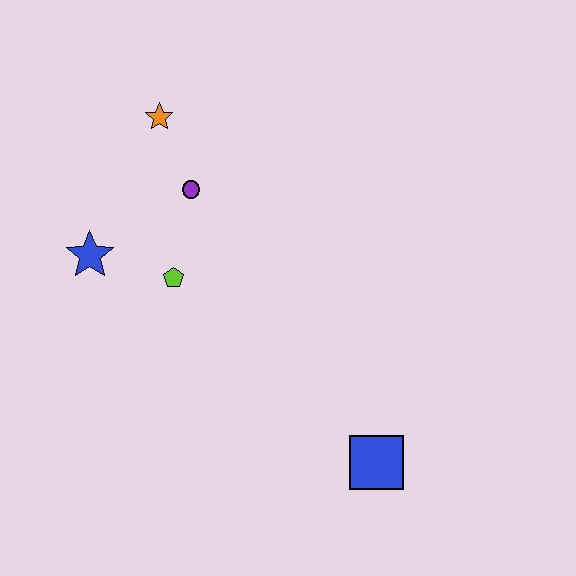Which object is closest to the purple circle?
The orange star is closest to the purple circle.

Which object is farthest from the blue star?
The blue square is farthest from the blue star.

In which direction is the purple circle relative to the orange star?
The purple circle is below the orange star.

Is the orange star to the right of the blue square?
No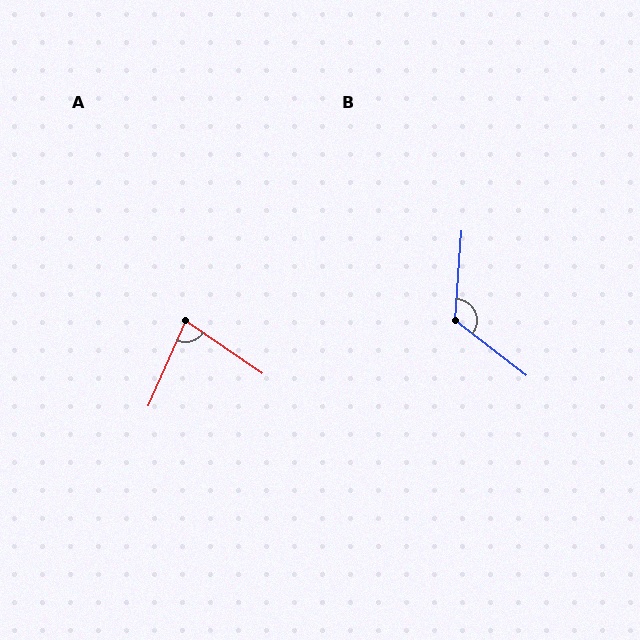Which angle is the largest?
B, at approximately 123 degrees.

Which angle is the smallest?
A, at approximately 79 degrees.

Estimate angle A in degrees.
Approximately 79 degrees.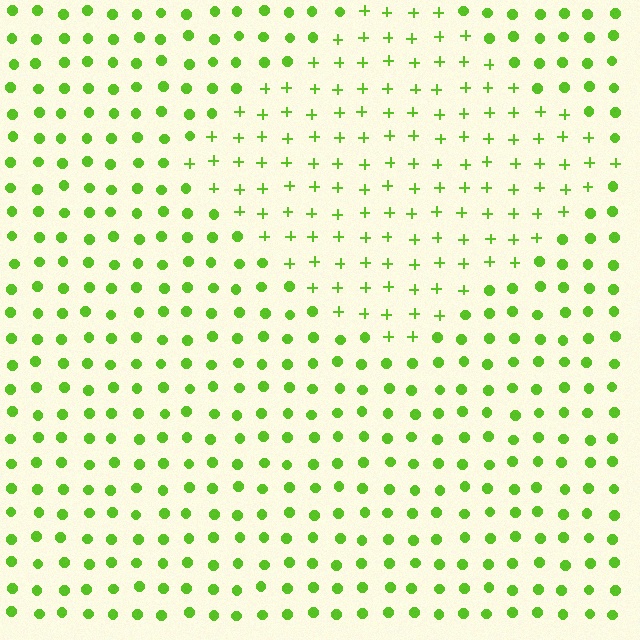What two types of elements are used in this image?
The image uses plus signs inside the diamond region and circles outside it.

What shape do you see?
I see a diamond.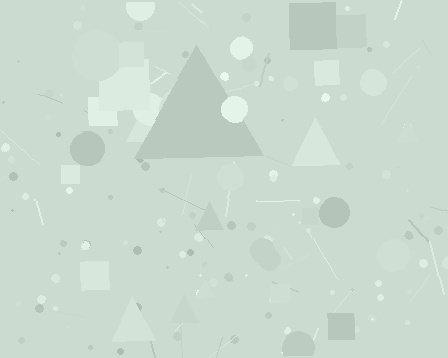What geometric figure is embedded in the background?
A triangle is embedded in the background.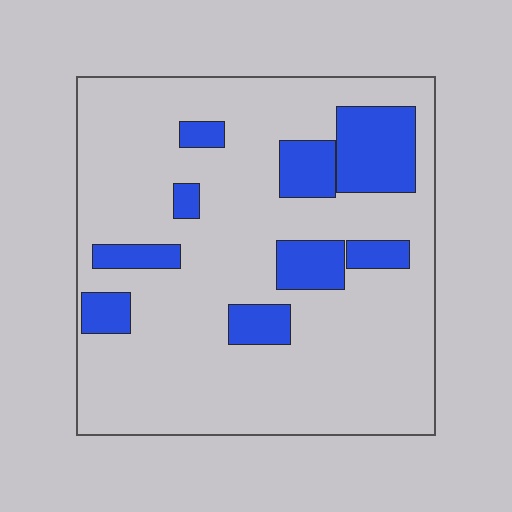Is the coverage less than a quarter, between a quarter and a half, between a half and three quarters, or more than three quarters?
Less than a quarter.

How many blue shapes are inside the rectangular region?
9.